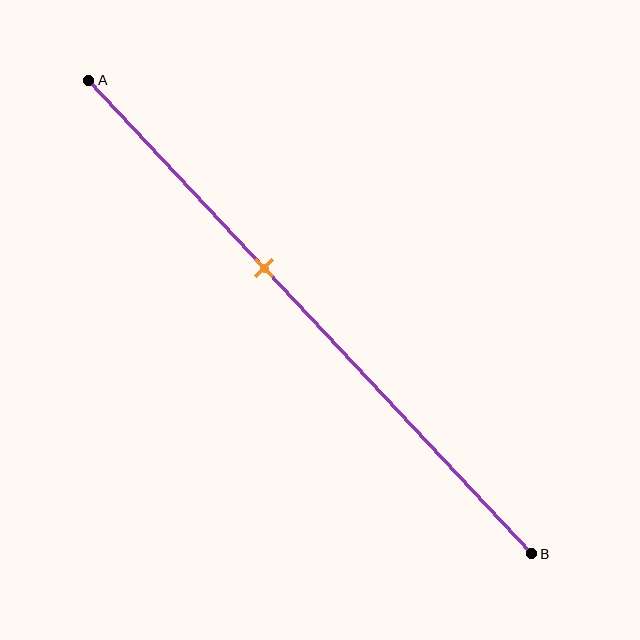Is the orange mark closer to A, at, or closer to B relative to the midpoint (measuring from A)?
The orange mark is closer to point A than the midpoint of segment AB.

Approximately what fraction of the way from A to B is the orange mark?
The orange mark is approximately 40% of the way from A to B.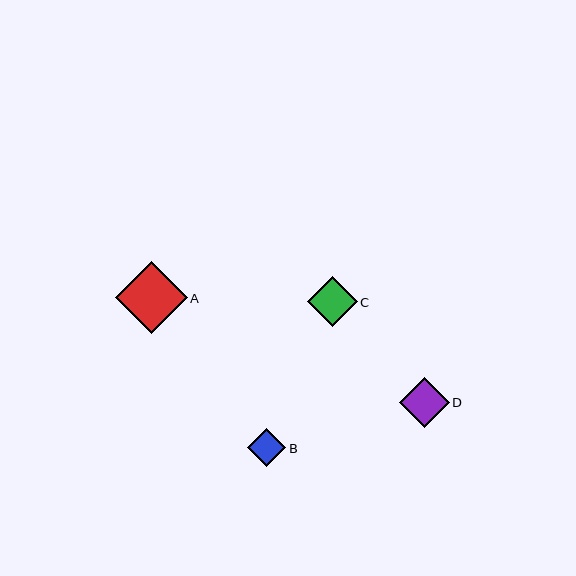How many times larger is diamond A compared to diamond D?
Diamond A is approximately 1.4 times the size of diamond D.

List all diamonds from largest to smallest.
From largest to smallest: A, C, D, B.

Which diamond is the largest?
Diamond A is the largest with a size of approximately 72 pixels.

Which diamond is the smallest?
Diamond B is the smallest with a size of approximately 38 pixels.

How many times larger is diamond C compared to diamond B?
Diamond C is approximately 1.3 times the size of diamond B.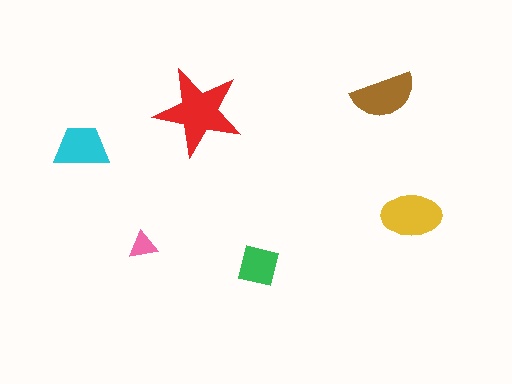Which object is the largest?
The red star.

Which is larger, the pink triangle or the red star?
The red star.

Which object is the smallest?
The pink triangle.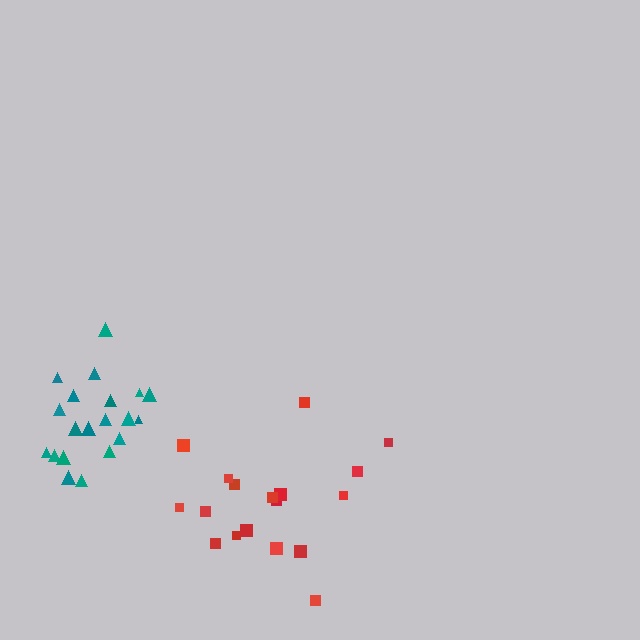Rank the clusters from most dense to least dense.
teal, red.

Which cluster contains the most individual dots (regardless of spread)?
Teal (20).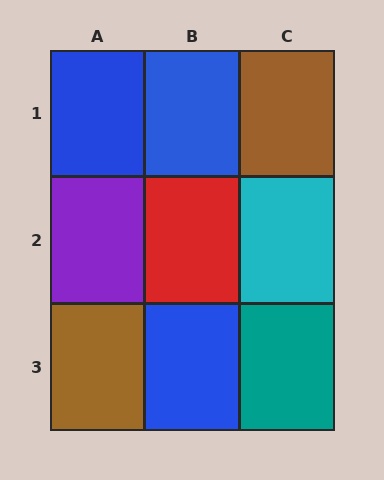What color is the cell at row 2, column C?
Cyan.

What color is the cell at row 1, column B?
Blue.